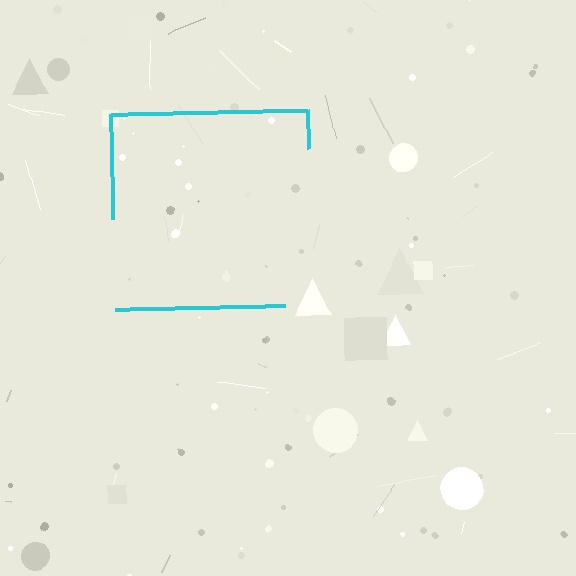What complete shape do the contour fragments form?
The contour fragments form a square.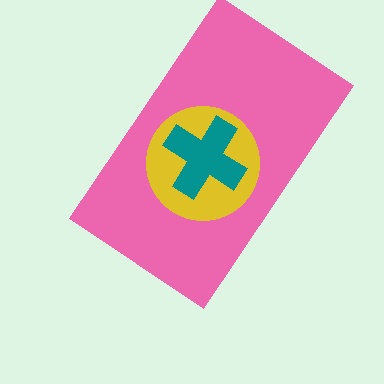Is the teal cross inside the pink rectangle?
Yes.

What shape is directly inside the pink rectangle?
The yellow circle.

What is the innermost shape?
The teal cross.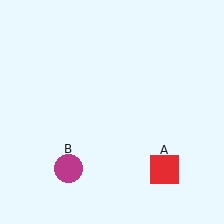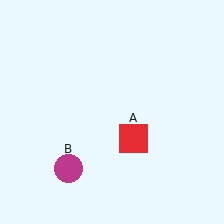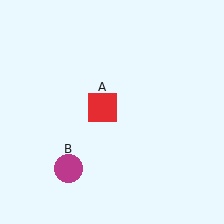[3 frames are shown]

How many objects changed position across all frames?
1 object changed position: red square (object A).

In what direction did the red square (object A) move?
The red square (object A) moved up and to the left.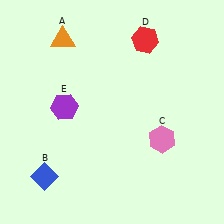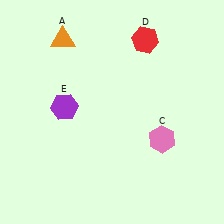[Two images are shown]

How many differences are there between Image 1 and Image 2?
There is 1 difference between the two images.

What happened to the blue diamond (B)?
The blue diamond (B) was removed in Image 2. It was in the bottom-left area of Image 1.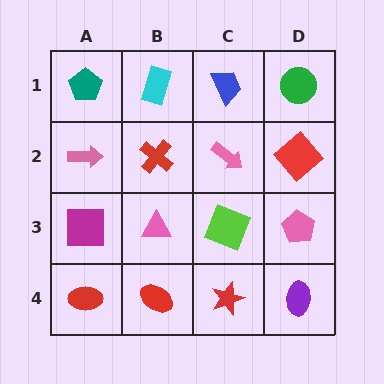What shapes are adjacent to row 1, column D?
A red diamond (row 2, column D), a blue trapezoid (row 1, column C).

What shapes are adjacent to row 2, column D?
A green circle (row 1, column D), a pink pentagon (row 3, column D), a pink arrow (row 2, column C).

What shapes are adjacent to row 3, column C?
A pink arrow (row 2, column C), a red star (row 4, column C), a pink triangle (row 3, column B), a pink pentagon (row 3, column D).